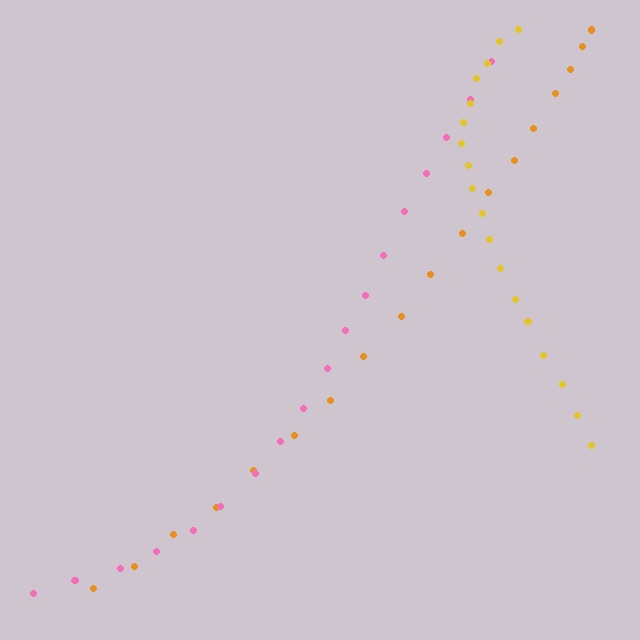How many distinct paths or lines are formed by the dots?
There are 3 distinct paths.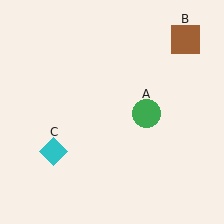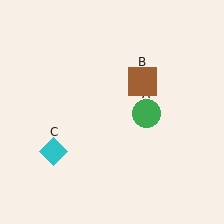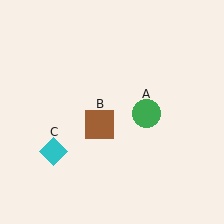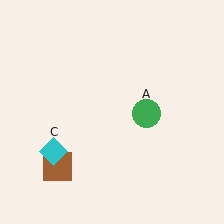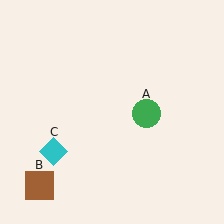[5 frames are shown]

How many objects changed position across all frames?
1 object changed position: brown square (object B).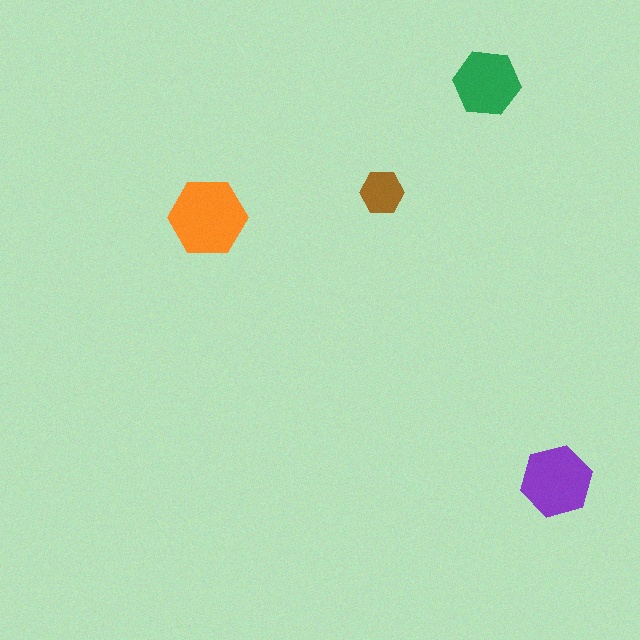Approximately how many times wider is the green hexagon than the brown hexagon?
About 1.5 times wider.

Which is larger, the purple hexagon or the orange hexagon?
The orange one.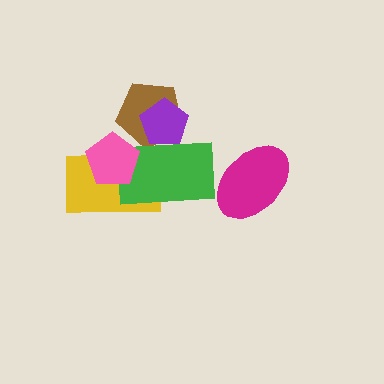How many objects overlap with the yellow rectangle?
2 objects overlap with the yellow rectangle.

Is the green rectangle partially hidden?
Yes, it is partially covered by another shape.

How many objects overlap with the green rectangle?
4 objects overlap with the green rectangle.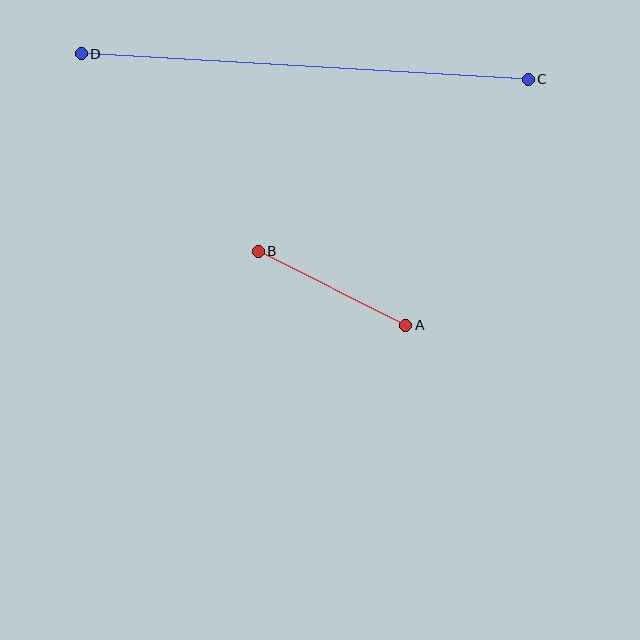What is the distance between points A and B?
The distance is approximately 165 pixels.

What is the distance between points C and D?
The distance is approximately 448 pixels.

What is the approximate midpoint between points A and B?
The midpoint is at approximately (332, 288) pixels.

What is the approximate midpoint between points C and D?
The midpoint is at approximately (305, 66) pixels.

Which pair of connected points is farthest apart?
Points C and D are farthest apart.